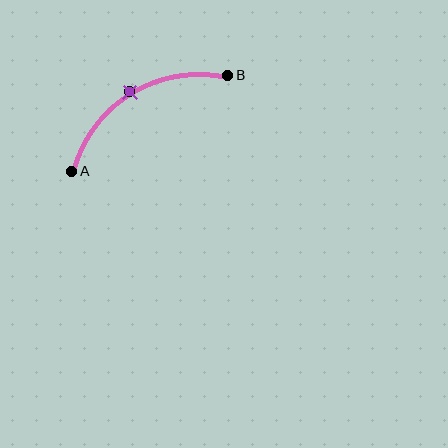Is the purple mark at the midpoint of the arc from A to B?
Yes. The purple mark lies on the arc at equal arc-length from both A and B — it is the arc midpoint.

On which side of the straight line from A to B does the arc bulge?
The arc bulges above the straight line connecting A and B.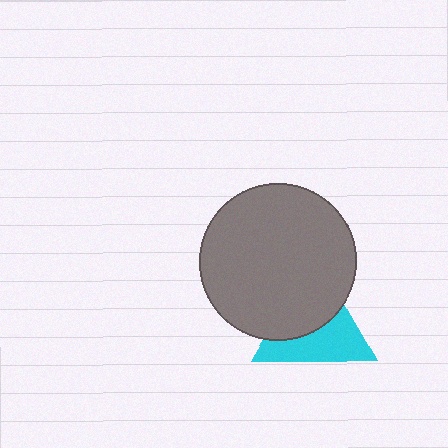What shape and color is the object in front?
The object in front is a gray circle.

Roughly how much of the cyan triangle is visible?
About half of it is visible (roughly 49%).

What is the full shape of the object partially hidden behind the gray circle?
The partially hidden object is a cyan triangle.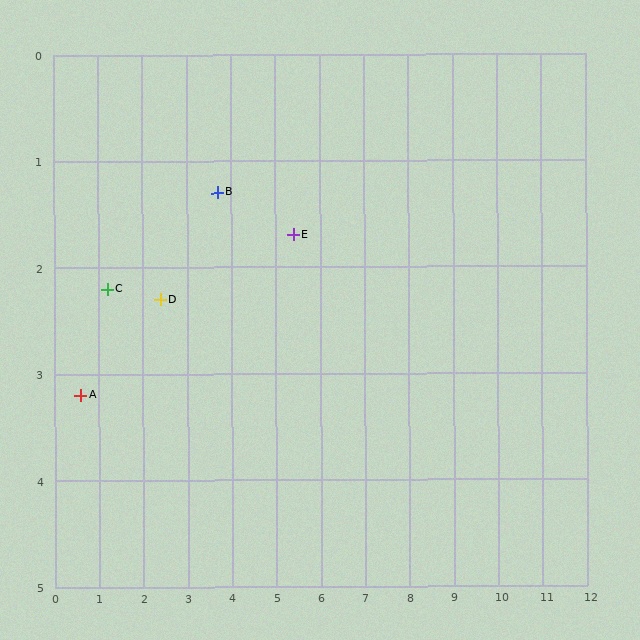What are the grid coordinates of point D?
Point D is at approximately (2.4, 2.3).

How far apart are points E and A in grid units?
Points E and A are about 5.0 grid units apart.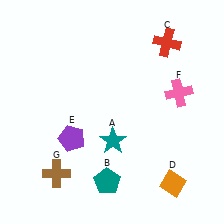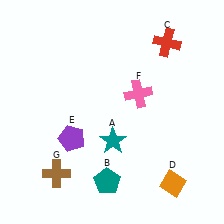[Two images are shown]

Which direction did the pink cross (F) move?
The pink cross (F) moved left.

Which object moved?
The pink cross (F) moved left.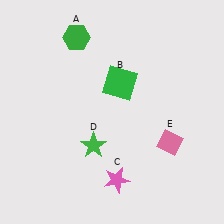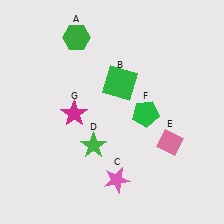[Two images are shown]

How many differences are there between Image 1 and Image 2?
There are 2 differences between the two images.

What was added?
A green pentagon (F), a magenta star (G) were added in Image 2.